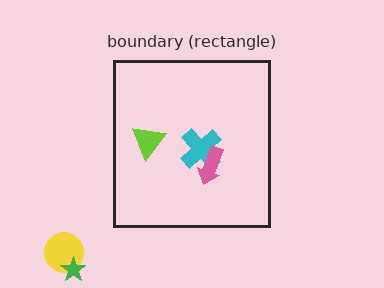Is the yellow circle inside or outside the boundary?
Outside.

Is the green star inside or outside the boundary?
Outside.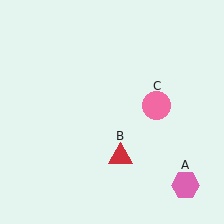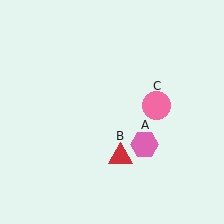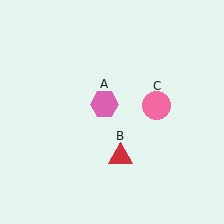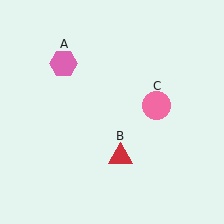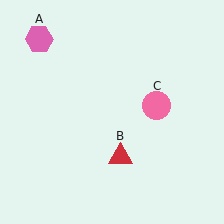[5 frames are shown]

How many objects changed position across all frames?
1 object changed position: pink hexagon (object A).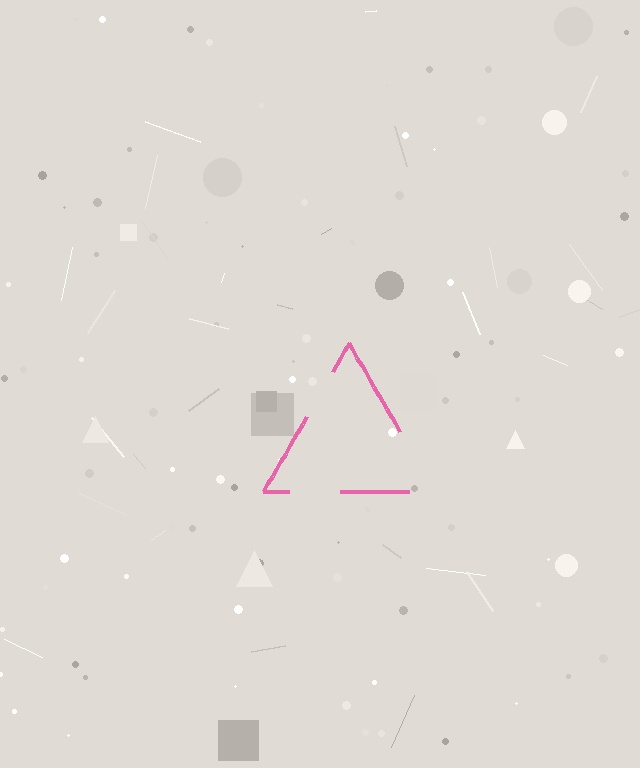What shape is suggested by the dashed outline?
The dashed outline suggests a triangle.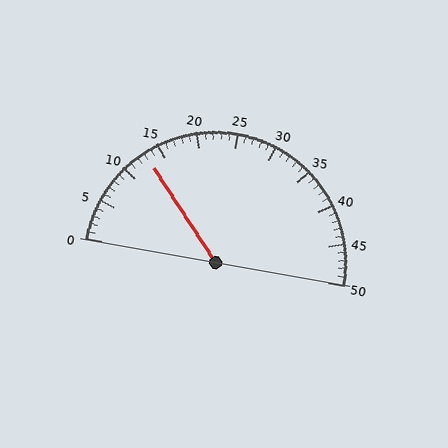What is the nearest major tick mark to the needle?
The nearest major tick mark is 15.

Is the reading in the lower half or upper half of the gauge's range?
The reading is in the lower half of the range (0 to 50).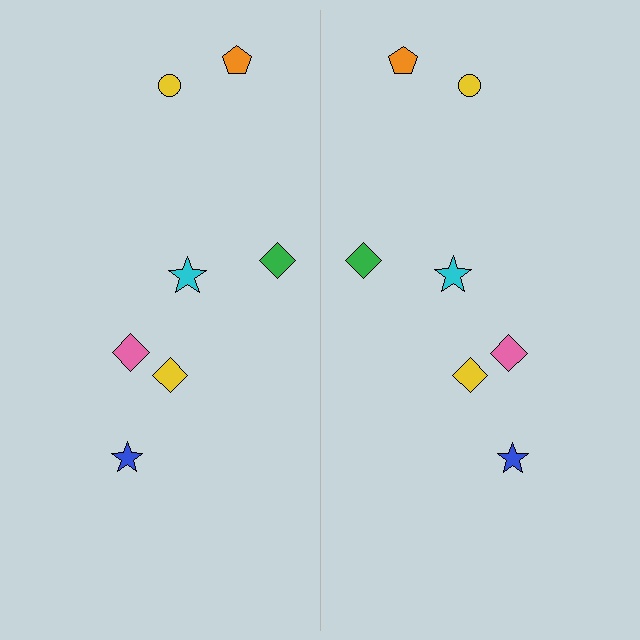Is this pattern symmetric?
Yes, this pattern has bilateral (reflection) symmetry.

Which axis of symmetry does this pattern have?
The pattern has a vertical axis of symmetry running through the center of the image.